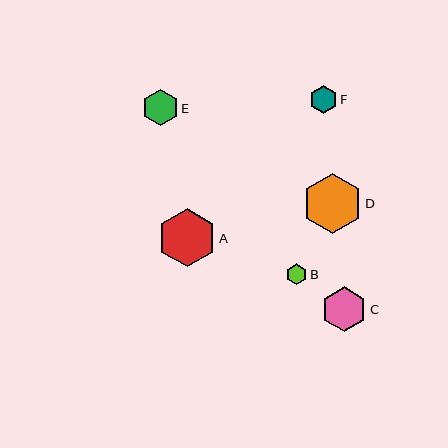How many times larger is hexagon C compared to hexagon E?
Hexagon C is approximately 1.2 times the size of hexagon E.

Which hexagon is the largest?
Hexagon D is the largest with a size of approximately 60 pixels.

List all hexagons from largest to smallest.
From largest to smallest: D, A, C, E, F, B.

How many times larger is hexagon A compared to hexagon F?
Hexagon A is approximately 2.1 times the size of hexagon F.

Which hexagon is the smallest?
Hexagon B is the smallest with a size of approximately 21 pixels.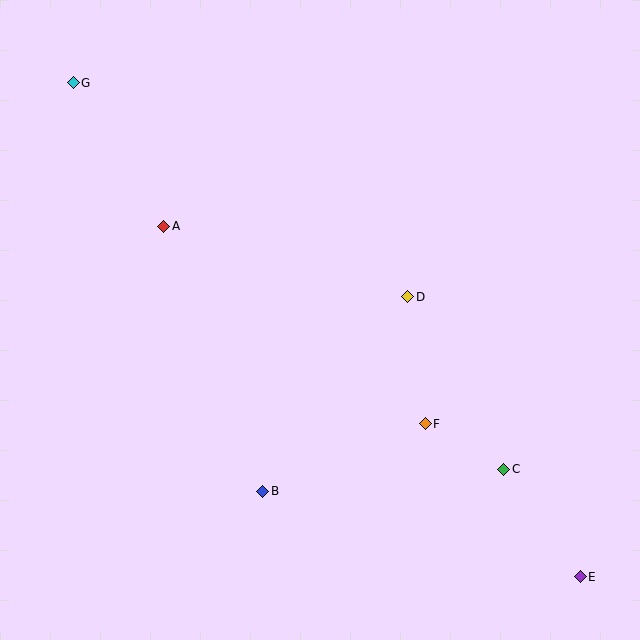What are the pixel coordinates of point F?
Point F is at (425, 424).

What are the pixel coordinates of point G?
Point G is at (73, 83).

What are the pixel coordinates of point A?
Point A is at (164, 226).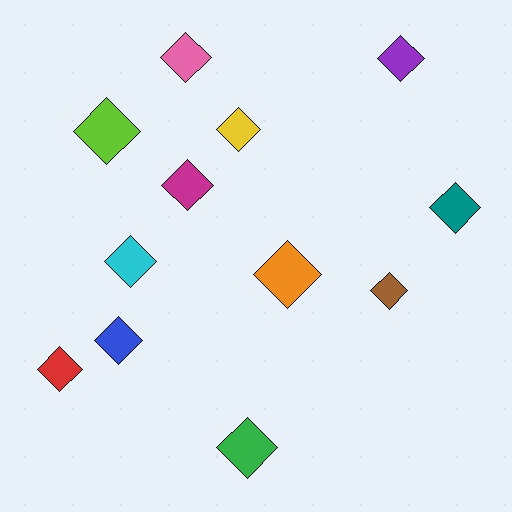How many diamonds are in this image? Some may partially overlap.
There are 12 diamonds.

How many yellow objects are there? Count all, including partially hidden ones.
There is 1 yellow object.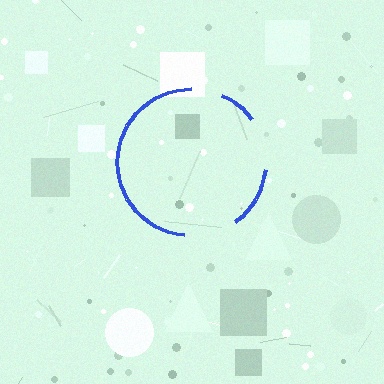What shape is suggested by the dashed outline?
The dashed outline suggests a circle.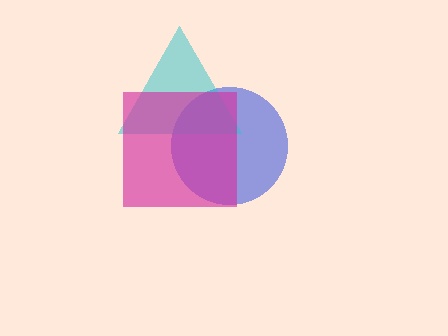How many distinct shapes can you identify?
There are 3 distinct shapes: a blue circle, a cyan triangle, a magenta square.